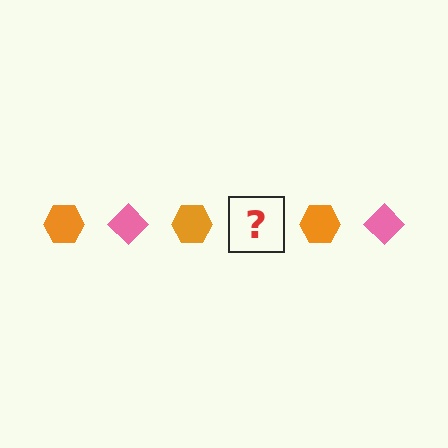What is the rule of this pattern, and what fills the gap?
The rule is that the pattern alternates between orange hexagon and pink diamond. The gap should be filled with a pink diamond.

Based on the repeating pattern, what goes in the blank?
The blank should be a pink diamond.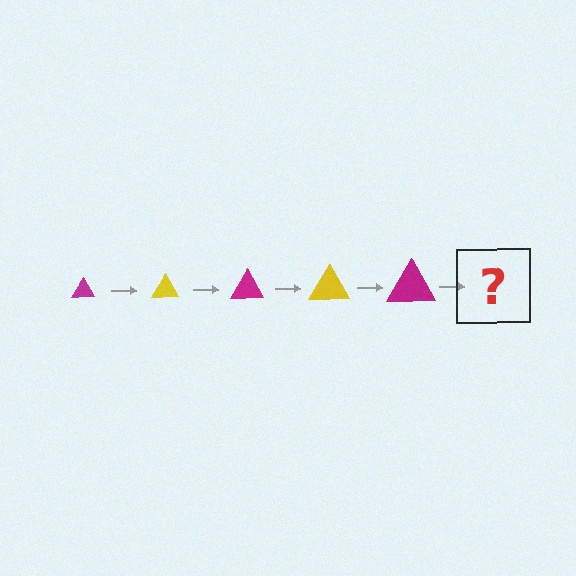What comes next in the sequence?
The next element should be a yellow triangle, larger than the previous one.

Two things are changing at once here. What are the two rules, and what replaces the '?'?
The two rules are that the triangle grows larger each step and the color cycles through magenta and yellow. The '?' should be a yellow triangle, larger than the previous one.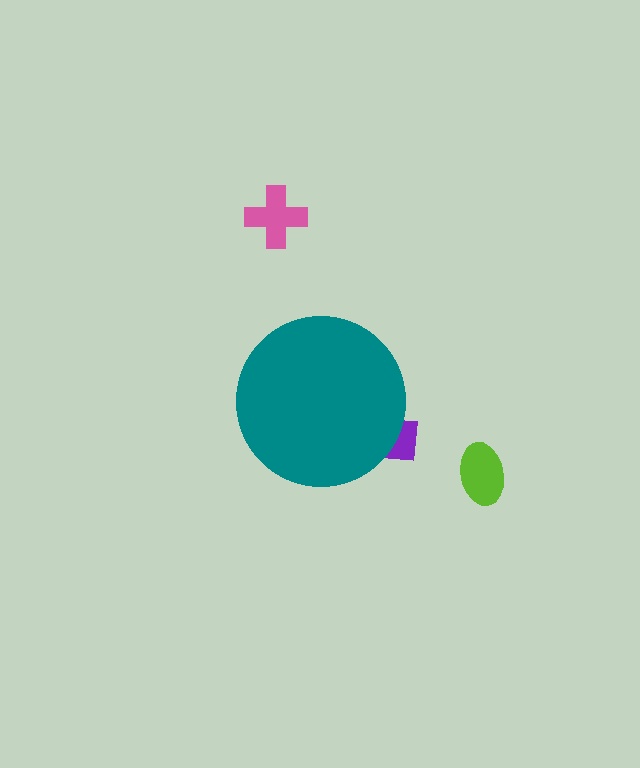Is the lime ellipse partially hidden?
No, the lime ellipse is fully visible.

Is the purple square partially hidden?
Yes, the purple square is partially hidden behind the teal circle.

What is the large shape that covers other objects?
A teal circle.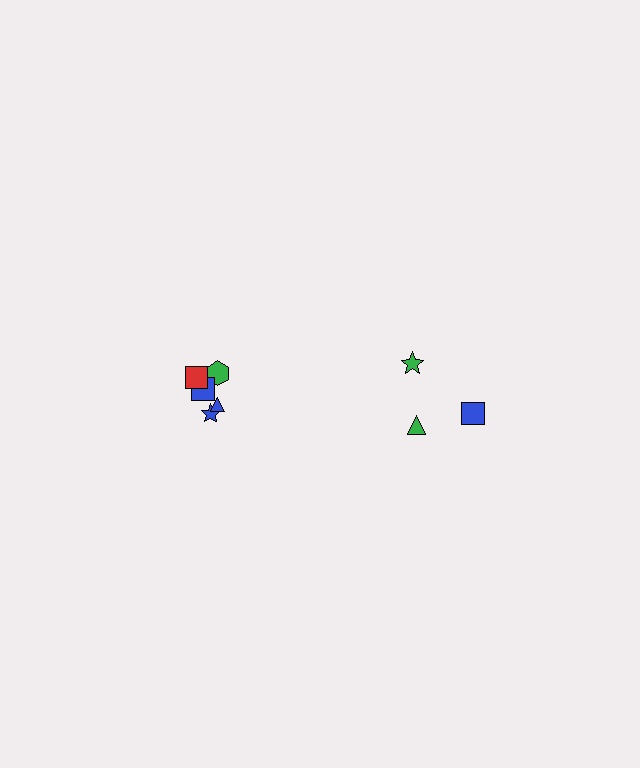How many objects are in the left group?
There are 5 objects.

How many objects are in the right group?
There are 3 objects.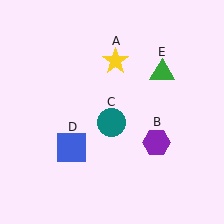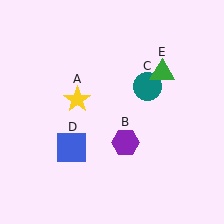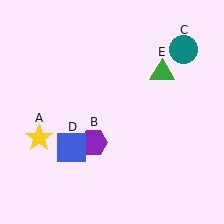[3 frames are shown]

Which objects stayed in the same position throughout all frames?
Blue square (object D) and green triangle (object E) remained stationary.